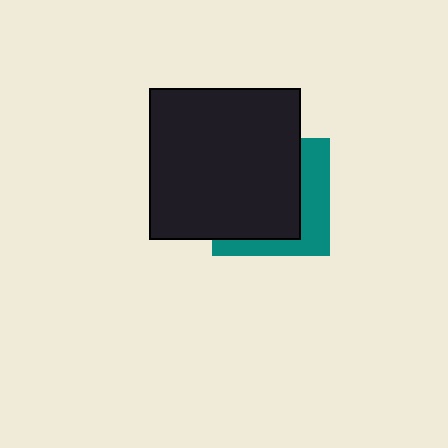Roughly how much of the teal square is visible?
A small part of it is visible (roughly 34%).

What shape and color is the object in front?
The object in front is a black square.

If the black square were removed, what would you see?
You would see the complete teal square.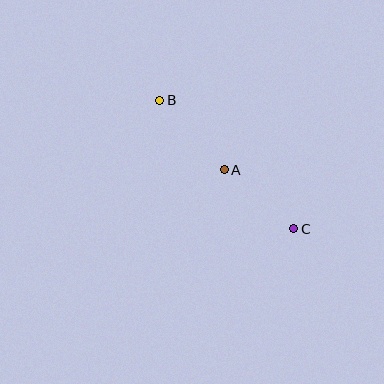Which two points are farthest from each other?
Points B and C are farthest from each other.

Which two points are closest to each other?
Points A and C are closest to each other.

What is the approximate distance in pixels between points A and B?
The distance between A and B is approximately 95 pixels.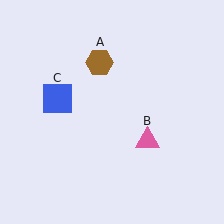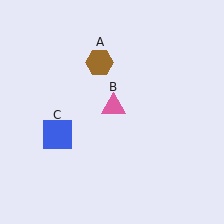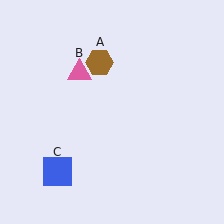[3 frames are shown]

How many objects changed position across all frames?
2 objects changed position: pink triangle (object B), blue square (object C).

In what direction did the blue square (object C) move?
The blue square (object C) moved down.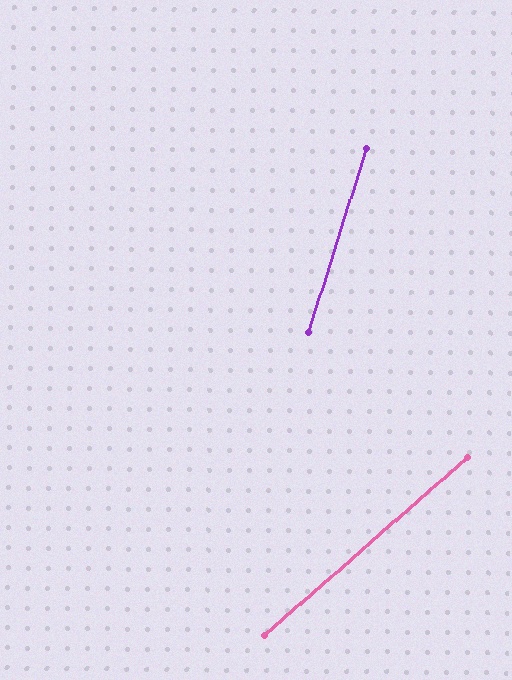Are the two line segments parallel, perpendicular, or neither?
Neither parallel nor perpendicular — they differ by about 31°.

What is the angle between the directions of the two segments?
Approximately 31 degrees.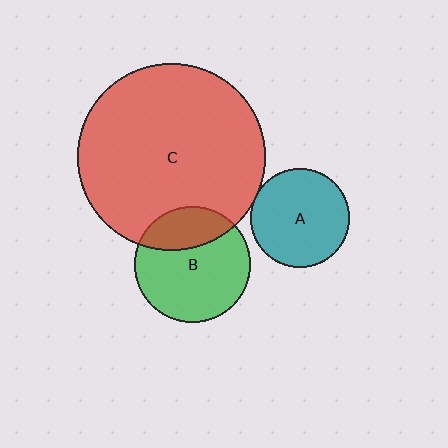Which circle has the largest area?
Circle C (red).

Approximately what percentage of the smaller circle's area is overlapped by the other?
Approximately 30%.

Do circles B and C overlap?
Yes.